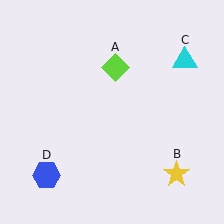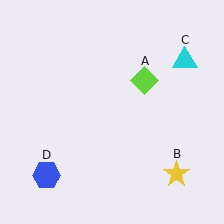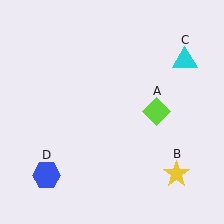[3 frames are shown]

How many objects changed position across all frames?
1 object changed position: lime diamond (object A).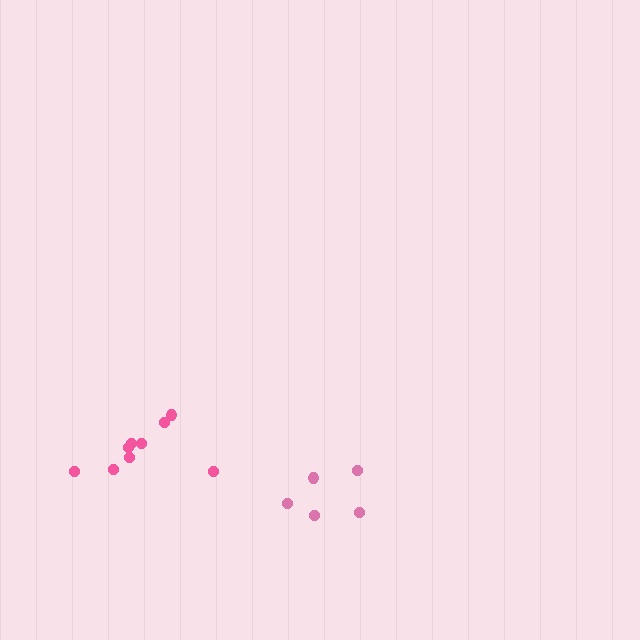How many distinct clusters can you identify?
There are 2 distinct clusters.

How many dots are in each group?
Group 1: 9 dots, Group 2: 5 dots (14 total).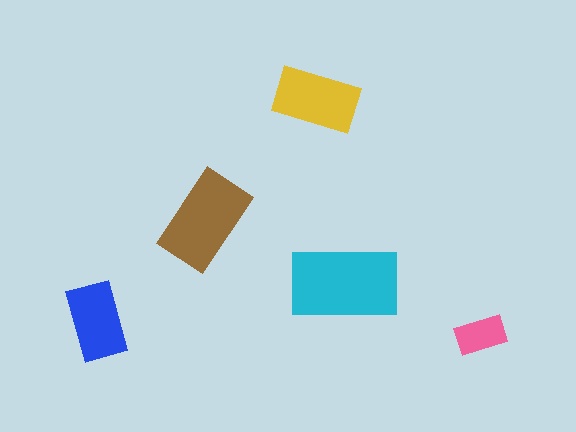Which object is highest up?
The yellow rectangle is topmost.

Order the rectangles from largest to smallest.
the cyan one, the brown one, the yellow one, the blue one, the pink one.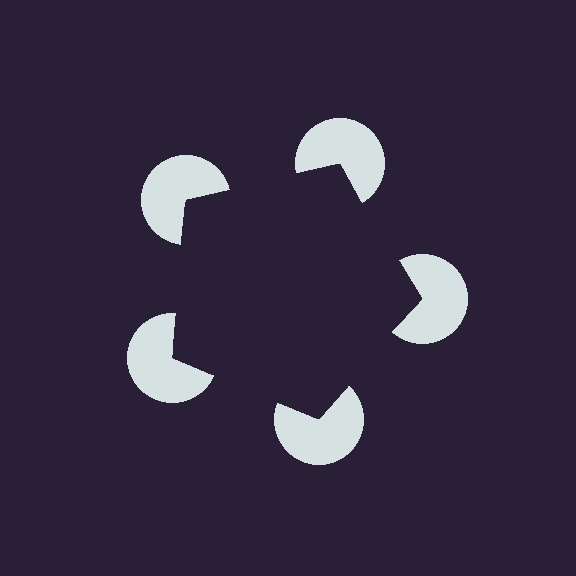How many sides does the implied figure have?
5 sides.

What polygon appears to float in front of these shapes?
An illusory pentagon — its edges are inferred from the aligned wedge cuts in the pac-man discs, not physically drawn.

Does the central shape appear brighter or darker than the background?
It typically appears slightly darker than the background, even though no actual brightness change is drawn.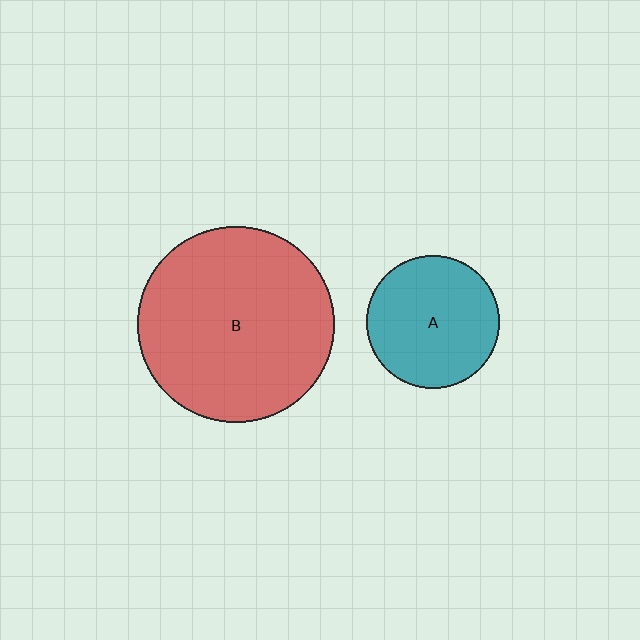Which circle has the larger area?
Circle B (red).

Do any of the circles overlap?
No, none of the circles overlap.